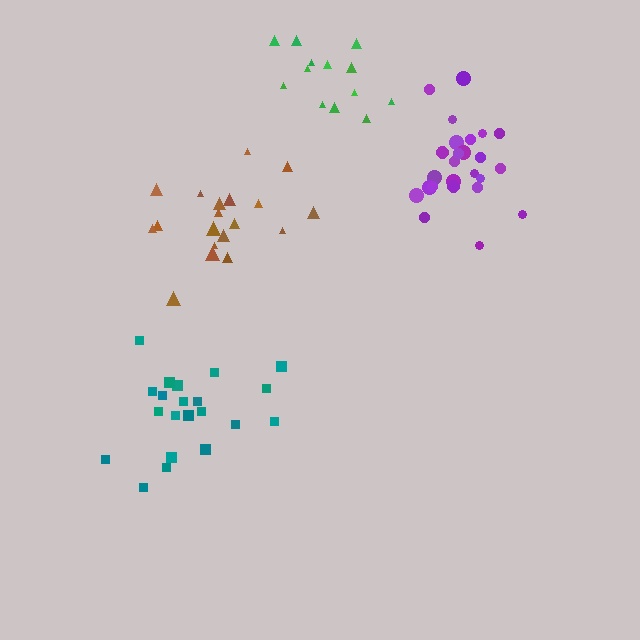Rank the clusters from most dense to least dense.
purple, green, teal, brown.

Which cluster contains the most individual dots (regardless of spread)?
Purple (27).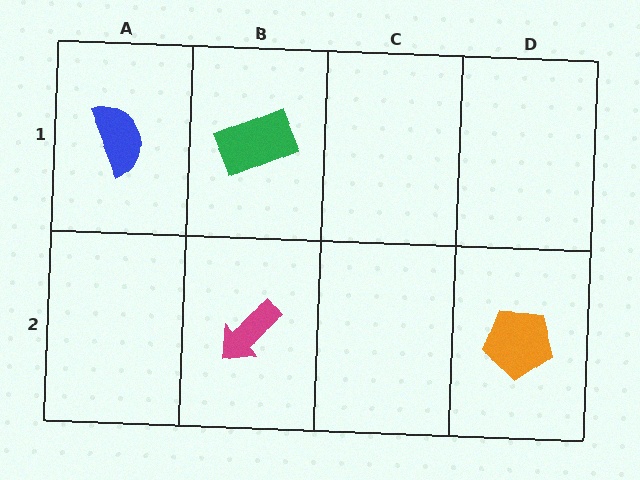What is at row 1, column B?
A green rectangle.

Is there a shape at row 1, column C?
No, that cell is empty.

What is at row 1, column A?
A blue semicircle.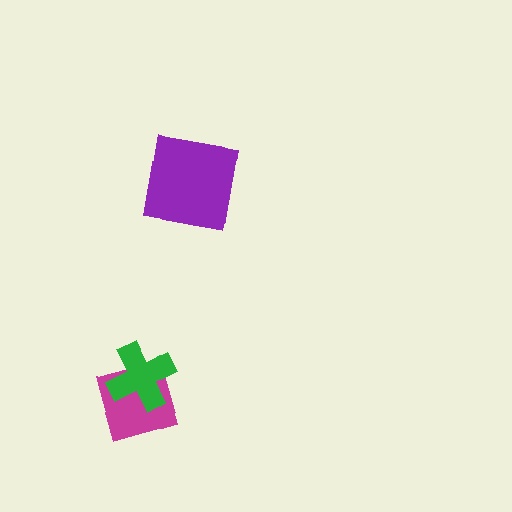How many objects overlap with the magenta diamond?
1 object overlaps with the magenta diamond.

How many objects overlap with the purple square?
0 objects overlap with the purple square.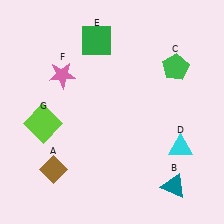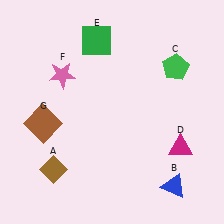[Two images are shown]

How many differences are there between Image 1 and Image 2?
There are 3 differences between the two images.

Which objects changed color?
B changed from teal to blue. D changed from cyan to magenta. G changed from lime to brown.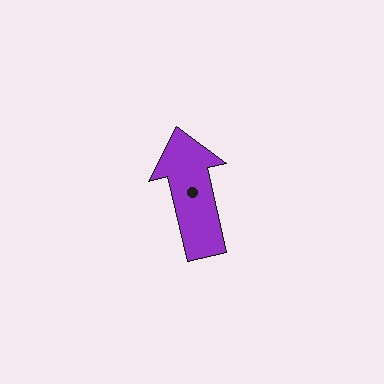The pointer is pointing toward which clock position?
Roughly 12 o'clock.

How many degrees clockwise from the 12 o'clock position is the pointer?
Approximately 347 degrees.